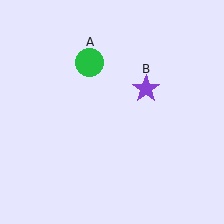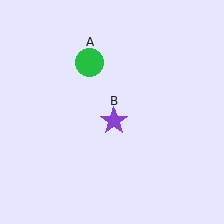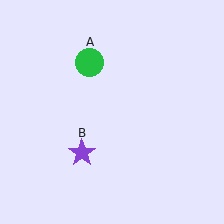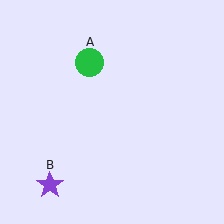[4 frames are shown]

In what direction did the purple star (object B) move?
The purple star (object B) moved down and to the left.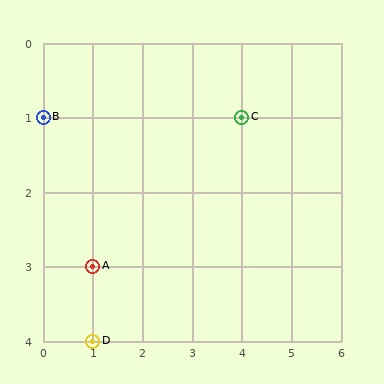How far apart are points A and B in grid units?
Points A and B are 1 column and 2 rows apart (about 2.2 grid units diagonally).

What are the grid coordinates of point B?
Point B is at grid coordinates (0, 1).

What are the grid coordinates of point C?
Point C is at grid coordinates (4, 1).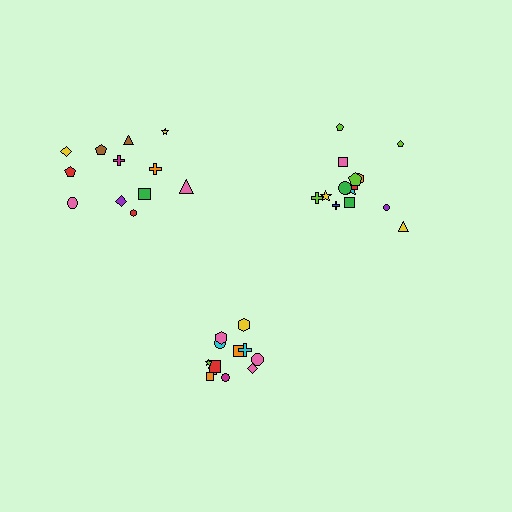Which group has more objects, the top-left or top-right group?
The top-right group.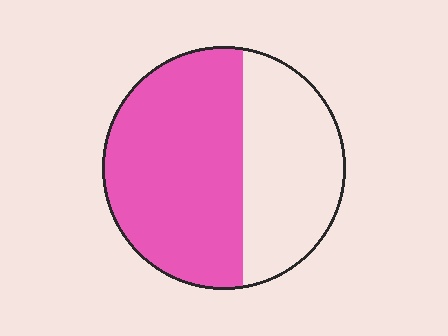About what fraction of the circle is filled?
About three fifths (3/5).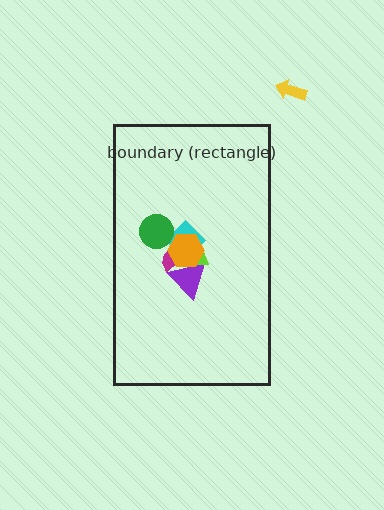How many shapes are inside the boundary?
6 inside, 1 outside.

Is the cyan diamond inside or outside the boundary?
Inside.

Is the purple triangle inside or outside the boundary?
Inside.